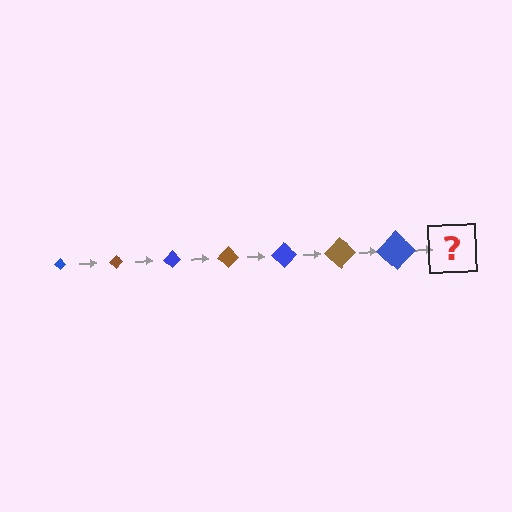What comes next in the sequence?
The next element should be a brown diamond, larger than the previous one.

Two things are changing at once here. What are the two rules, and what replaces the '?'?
The two rules are that the diamond grows larger each step and the color cycles through blue and brown. The '?' should be a brown diamond, larger than the previous one.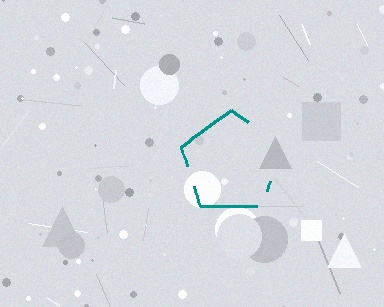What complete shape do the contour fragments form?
The contour fragments form a pentagon.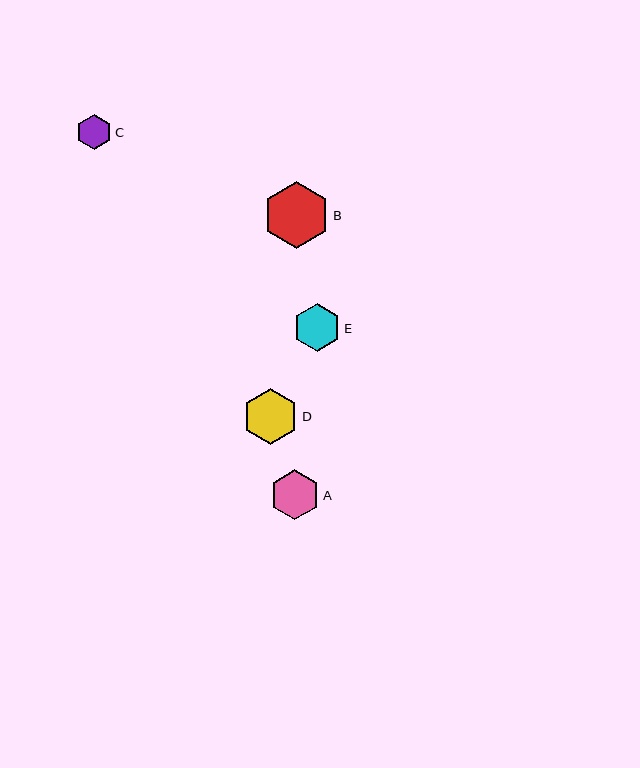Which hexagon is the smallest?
Hexagon C is the smallest with a size of approximately 35 pixels.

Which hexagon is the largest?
Hexagon B is the largest with a size of approximately 68 pixels.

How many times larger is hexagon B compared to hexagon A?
Hexagon B is approximately 1.4 times the size of hexagon A.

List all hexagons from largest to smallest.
From largest to smallest: B, D, A, E, C.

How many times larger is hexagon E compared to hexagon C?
Hexagon E is approximately 1.4 times the size of hexagon C.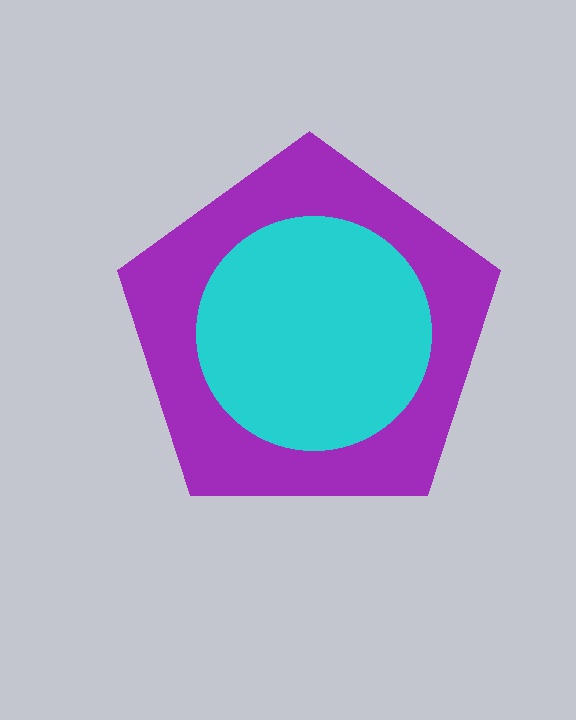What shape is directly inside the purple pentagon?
The cyan circle.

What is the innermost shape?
The cyan circle.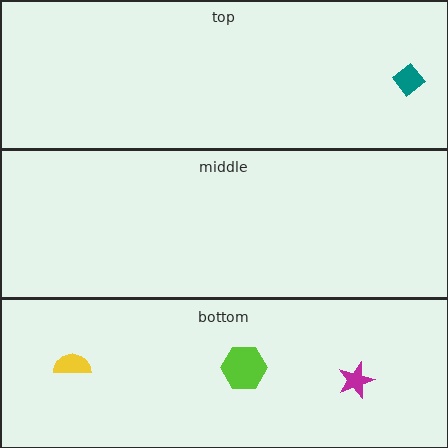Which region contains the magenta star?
The bottom region.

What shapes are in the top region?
The teal diamond.